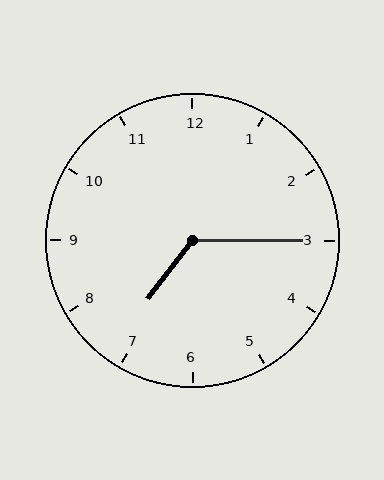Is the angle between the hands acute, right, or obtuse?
It is obtuse.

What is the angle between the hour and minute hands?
Approximately 128 degrees.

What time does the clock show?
7:15.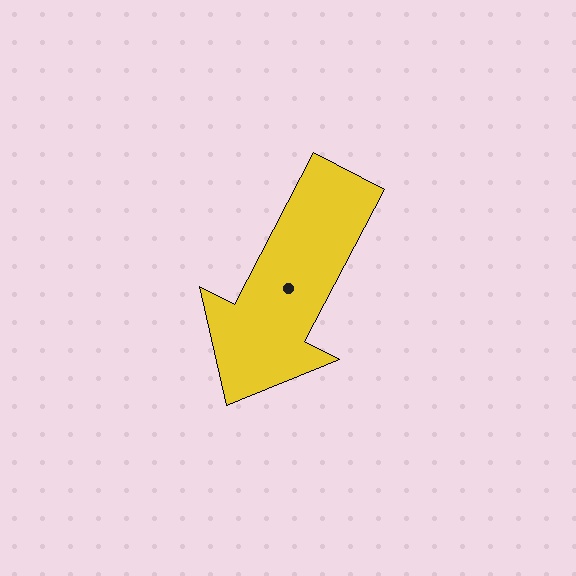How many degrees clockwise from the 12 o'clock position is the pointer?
Approximately 208 degrees.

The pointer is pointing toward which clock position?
Roughly 7 o'clock.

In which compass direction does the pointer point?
Southwest.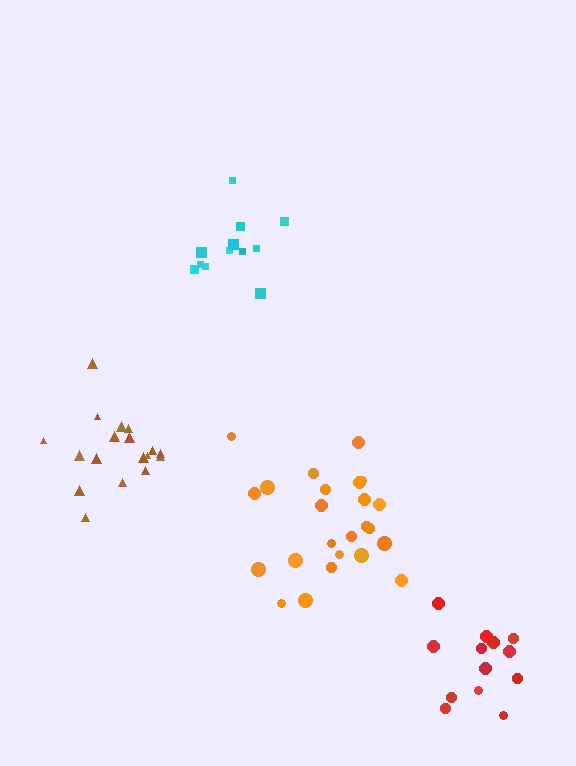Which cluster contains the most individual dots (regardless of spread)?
Orange (24).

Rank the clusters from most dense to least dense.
brown, red, cyan, orange.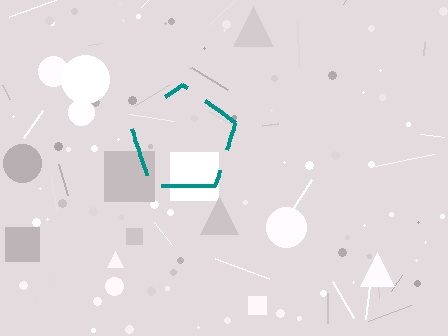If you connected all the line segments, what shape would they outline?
They would outline a pentagon.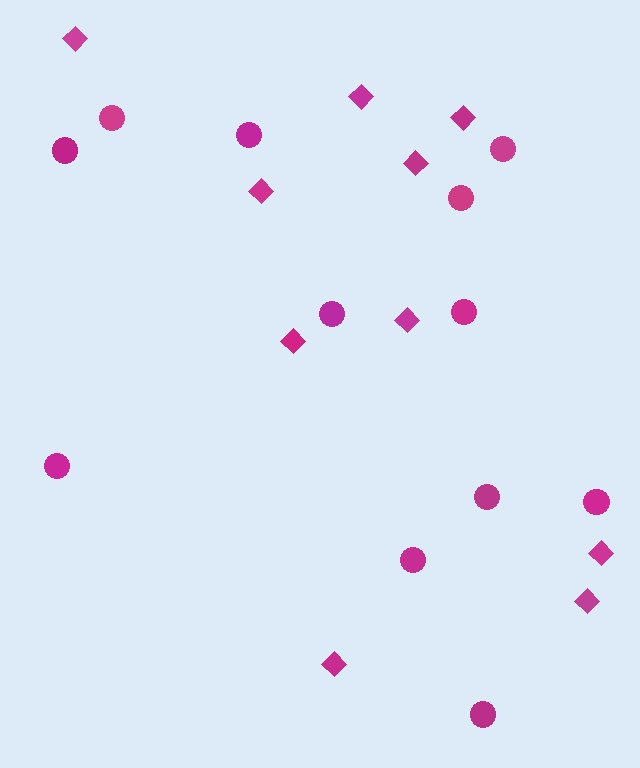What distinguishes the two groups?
There are 2 groups: one group of circles (12) and one group of diamonds (10).